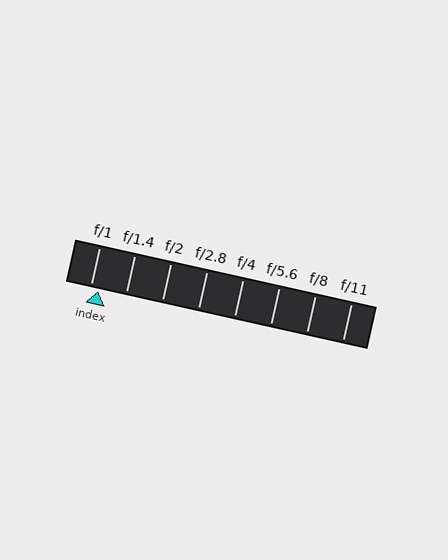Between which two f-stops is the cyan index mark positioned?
The index mark is between f/1 and f/1.4.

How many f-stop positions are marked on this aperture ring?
There are 8 f-stop positions marked.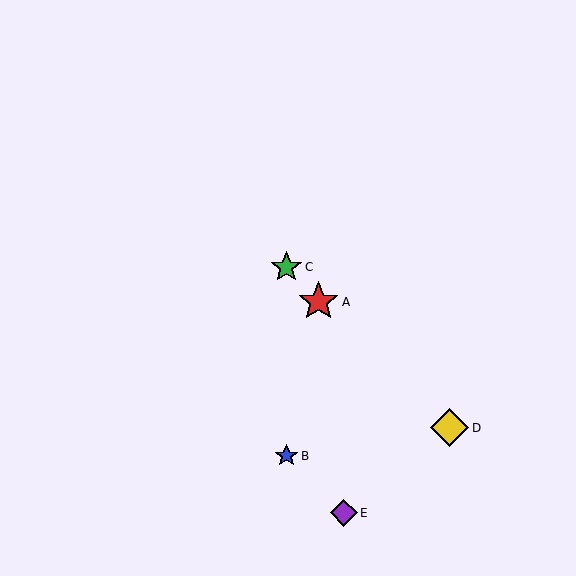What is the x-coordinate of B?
Object B is at x≈286.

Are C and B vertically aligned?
Yes, both are at x≈286.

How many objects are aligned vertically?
2 objects (B, C) are aligned vertically.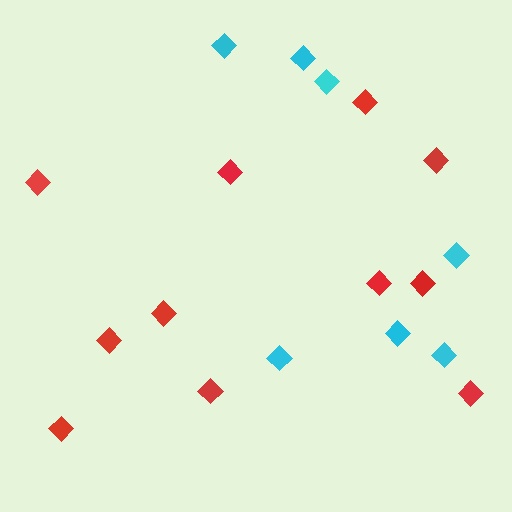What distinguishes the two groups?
There are 2 groups: one group of red diamonds (11) and one group of cyan diamonds (7).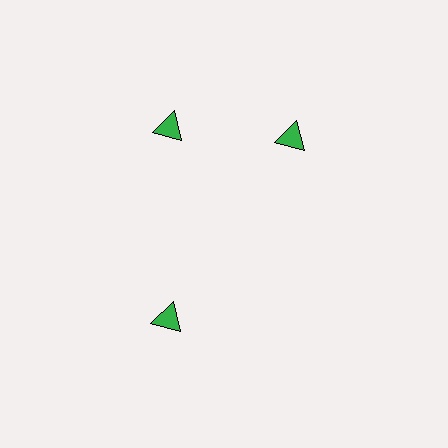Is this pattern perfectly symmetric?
No. The 3 green triangles are arranged in a ring, but one element near the 3 o'clock position is rotated out of alignment along the ring, breaking the 3-fold rotational symmetry.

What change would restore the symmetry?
The symmetry would be restored by rotating it back into even spacing with its neighbors so that all 3 triangles sit at equal angles and equal distance from the center.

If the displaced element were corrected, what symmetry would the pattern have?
It would have 3-fold rotational symmetry — the pattern would map onto itself every 120 degrees.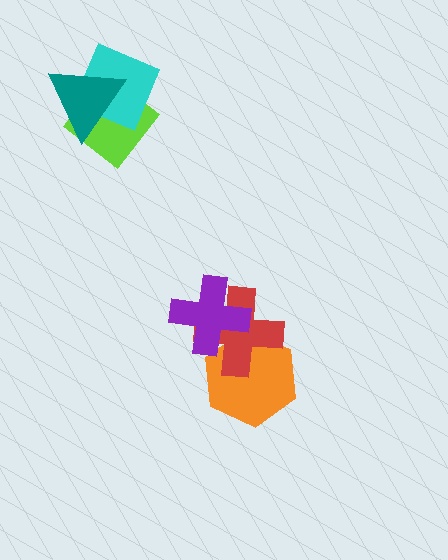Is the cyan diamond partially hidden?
Yes, it is partially covered by another shape.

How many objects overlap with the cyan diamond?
2 objects overlap with the cyan diamond.